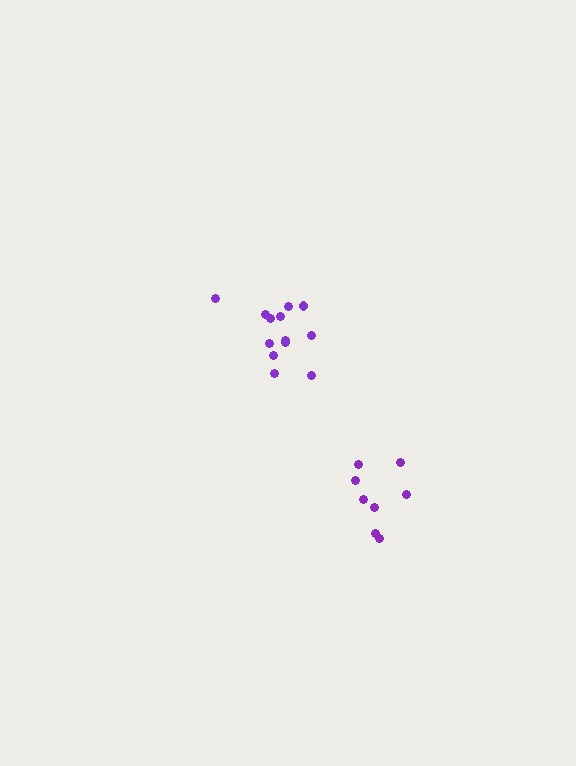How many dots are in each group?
Group 1: 13 dots, Group 2: 8 dots (21 total).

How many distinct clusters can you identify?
There are 2 distinct clusters.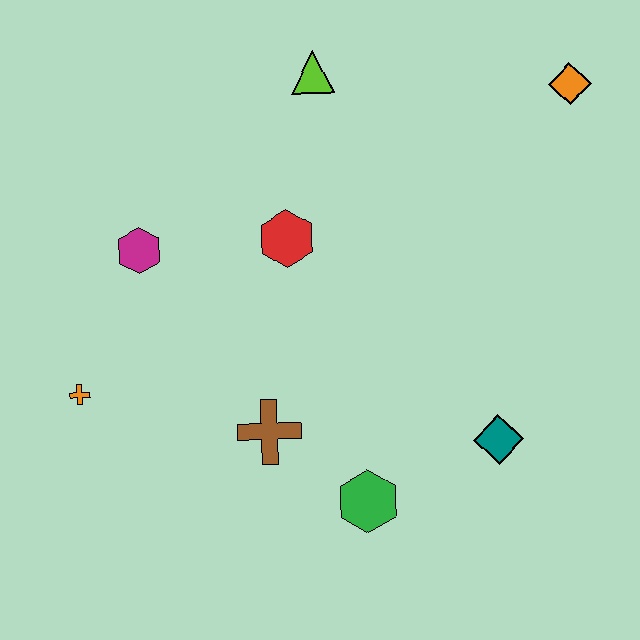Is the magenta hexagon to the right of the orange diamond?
No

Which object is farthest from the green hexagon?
The orange diamond is farthest from the green hexagon.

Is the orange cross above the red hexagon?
No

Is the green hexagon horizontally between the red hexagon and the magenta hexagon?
No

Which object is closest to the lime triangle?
The red hexagon is closest to the lime triangle.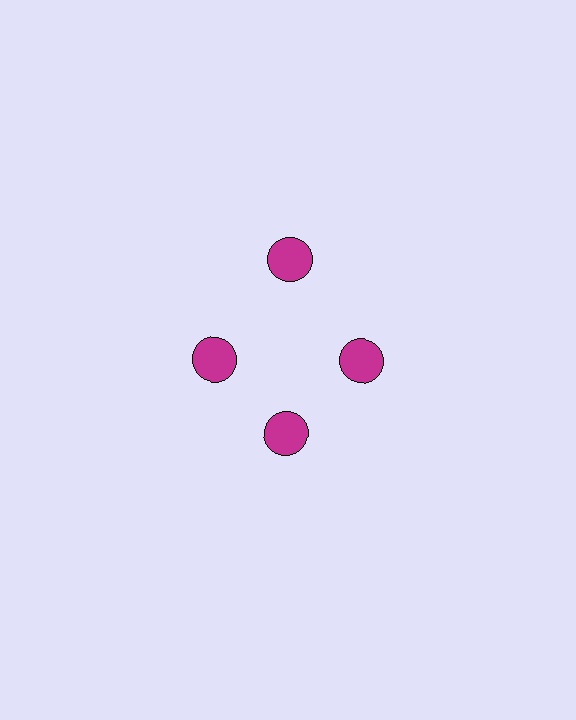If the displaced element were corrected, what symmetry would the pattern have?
It would have 4-fold rotational symmetry — the pattern would map onto itself every 90 degrees.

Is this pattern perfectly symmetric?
No. The 4 magenta circles are arranged in a ring, but one element near the 12 o'clock position is pushed outward from the center, breaking the 4-fold rotational symmetry.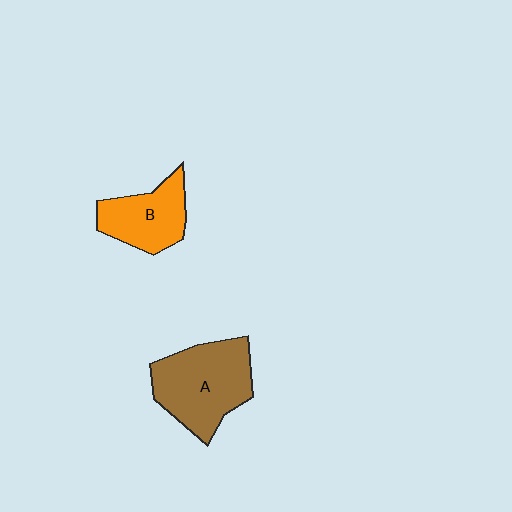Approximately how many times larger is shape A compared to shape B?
Approximately 1.5 times.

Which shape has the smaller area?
Shape B (orange).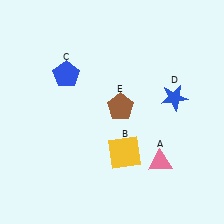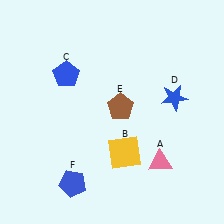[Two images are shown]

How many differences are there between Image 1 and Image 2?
There is 1 difference between the two images.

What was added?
A blue pentagon (F) was added in Image 2.